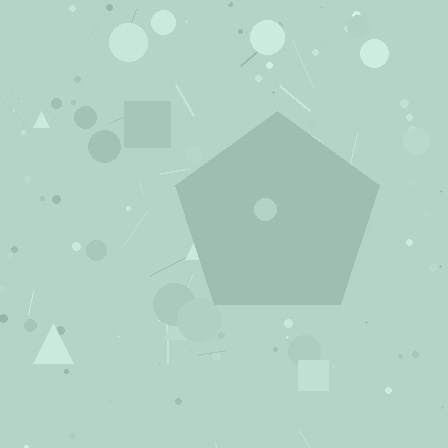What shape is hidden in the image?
A pentagon is hidden in the image.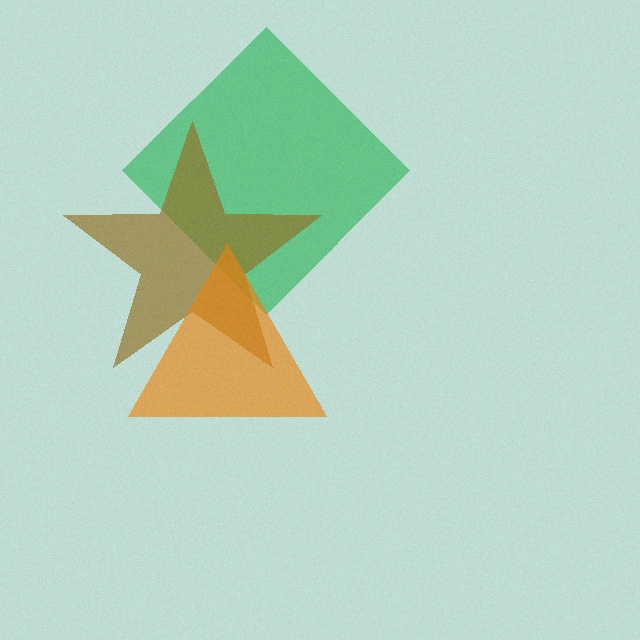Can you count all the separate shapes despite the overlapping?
Yes, there are 3 separate shapes.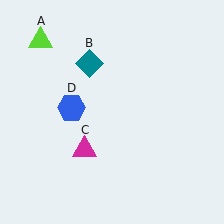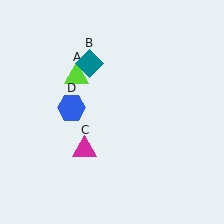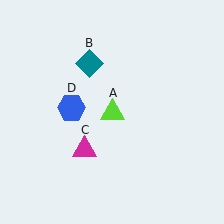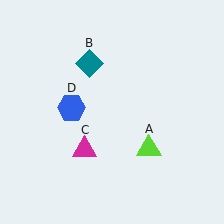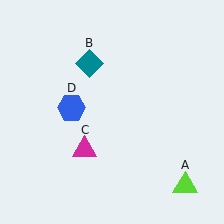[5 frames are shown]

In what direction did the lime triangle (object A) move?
The lime triangle (object A) moved down and to the right.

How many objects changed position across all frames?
1 object changed position: lime triangle (object A).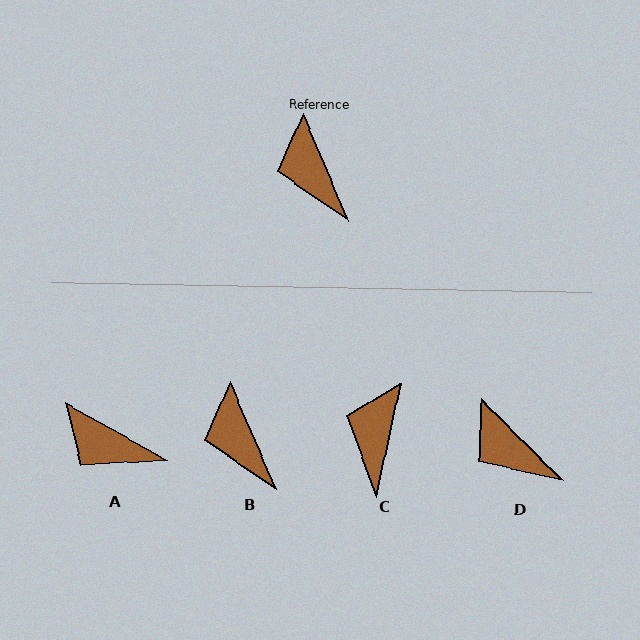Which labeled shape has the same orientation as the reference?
B.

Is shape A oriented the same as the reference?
No, it is off by about 38 degrees.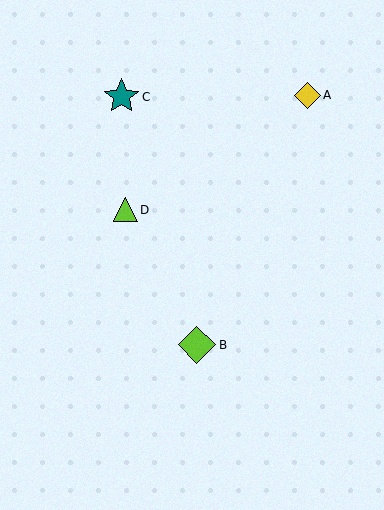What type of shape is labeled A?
Shape A is a yellow diamond.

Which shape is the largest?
The lime diamond (labeled B) is the largest.